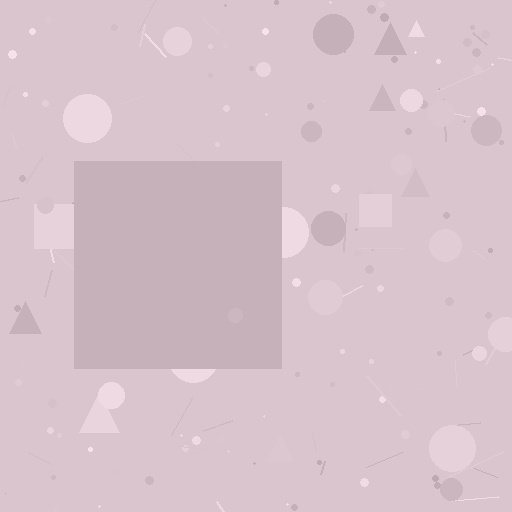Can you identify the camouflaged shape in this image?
The camouflaged shape is a square.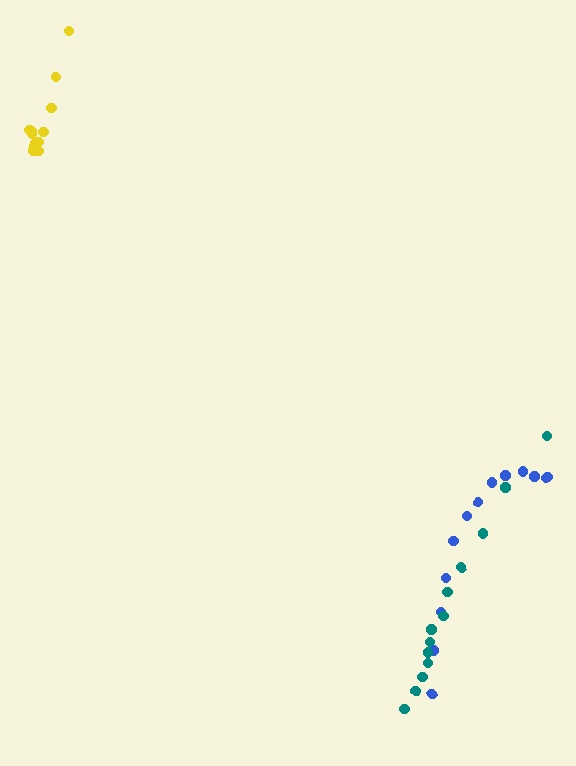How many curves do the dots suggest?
There are 3 distinct paths.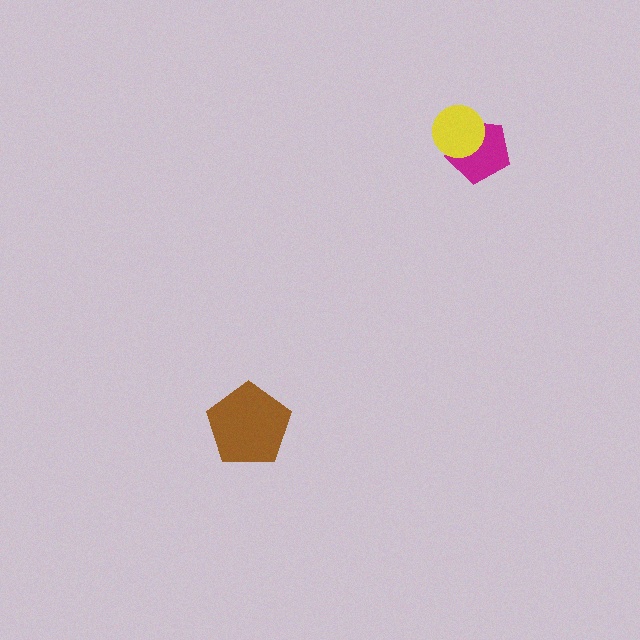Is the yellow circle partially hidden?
No, no other shape covers it.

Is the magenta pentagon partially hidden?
Yes, it is partially covered by another shape.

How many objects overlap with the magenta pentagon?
1 object overlaps with the magenta pentagon.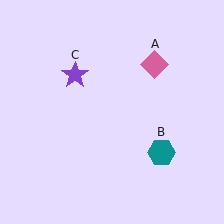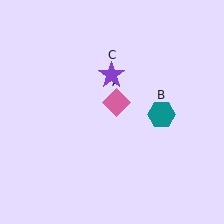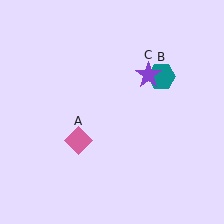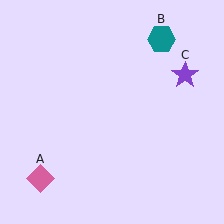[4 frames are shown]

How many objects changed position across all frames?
3 objects changed position: pink diamond (object A), teal hexagon (object B), purple star (object C).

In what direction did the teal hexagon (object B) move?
The teal hexagon (object B) moved up.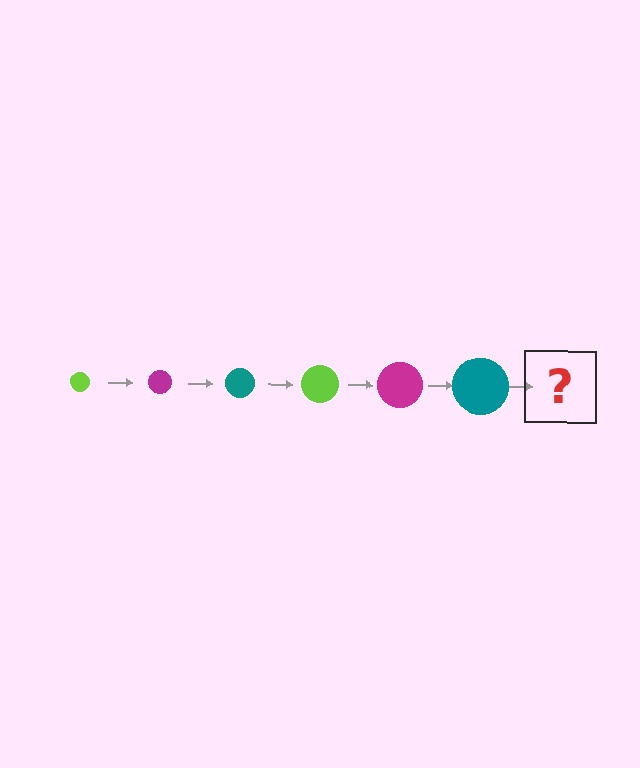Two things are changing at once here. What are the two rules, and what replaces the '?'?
The two rules are that the circle grows larger each step and the color cycles through lime, magenta, and teal. The '?' should be a lime circle, larger than the previous one.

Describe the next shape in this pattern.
It should be a lime circle, larger than the previous one.